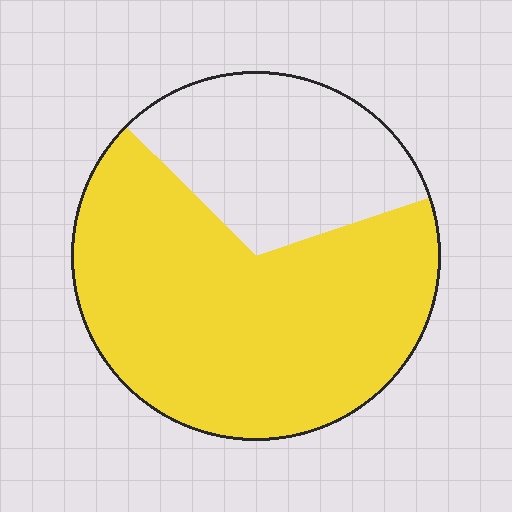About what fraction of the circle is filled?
About two thirds (2/3).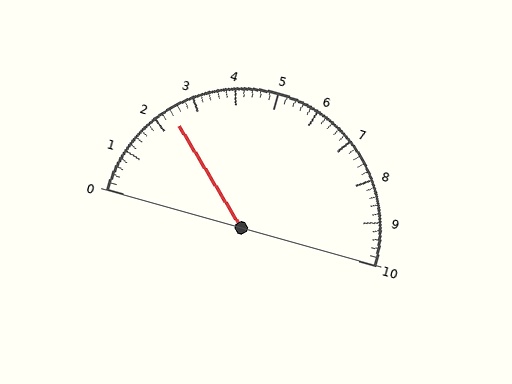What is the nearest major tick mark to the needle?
The nearest major tick mark is 2.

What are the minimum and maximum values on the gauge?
The gauge ranges from 0 to 10.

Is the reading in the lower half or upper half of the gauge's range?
The reading is in the lower half of the range (0 to 10).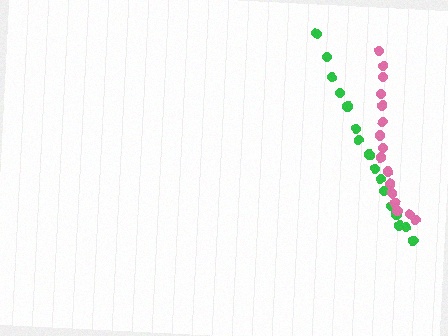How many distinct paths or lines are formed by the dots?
There are 2 distinct paths.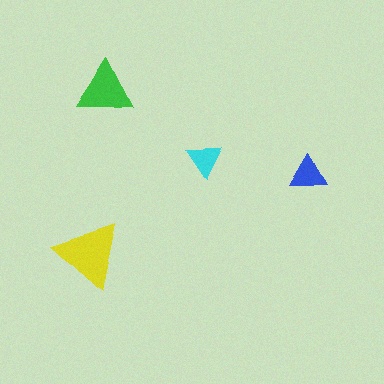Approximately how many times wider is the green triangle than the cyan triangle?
About 1.5 times wider.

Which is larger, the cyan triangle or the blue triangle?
The blue one.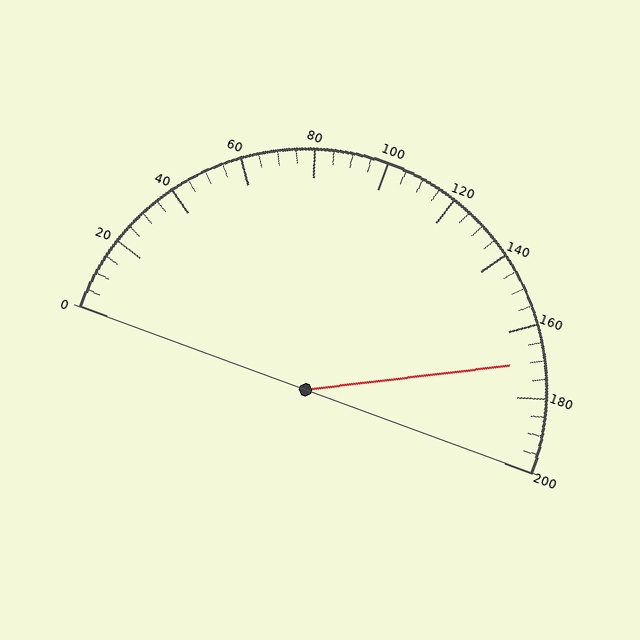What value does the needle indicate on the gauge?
The needle indicates approximately 170.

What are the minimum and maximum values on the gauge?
The gauge ranges from 0 to 200.